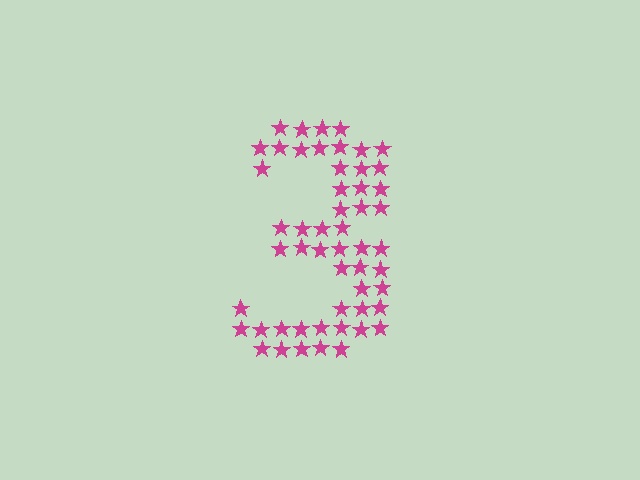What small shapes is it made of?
It is made of small stars.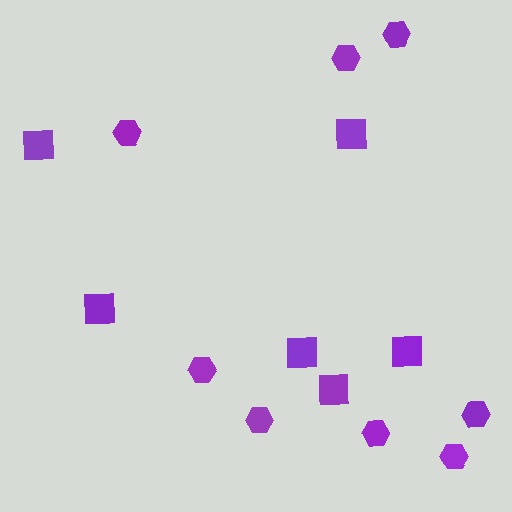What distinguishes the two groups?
There are 2 groups: one group of squares (6) and one group of hexagons (8).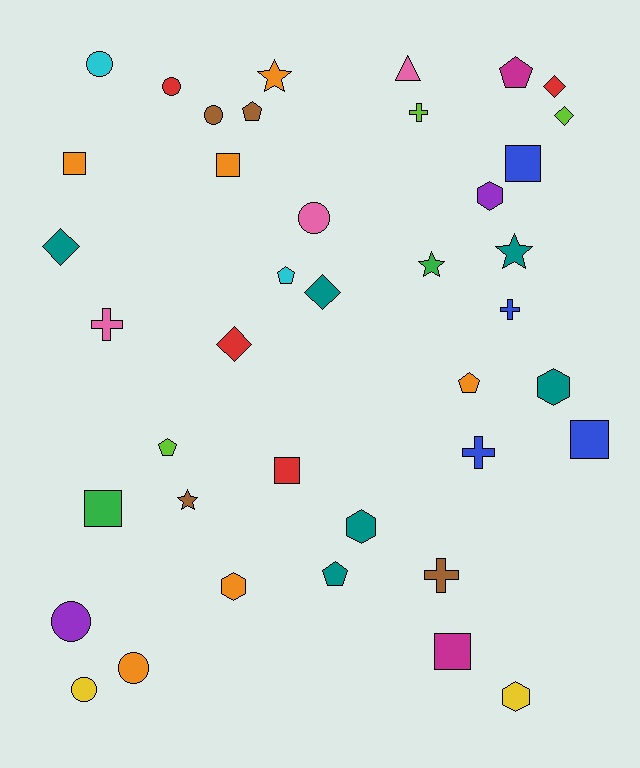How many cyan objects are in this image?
There are 2 cyan objects.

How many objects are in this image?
There are 40 objects.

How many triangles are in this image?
There is 1 triangle.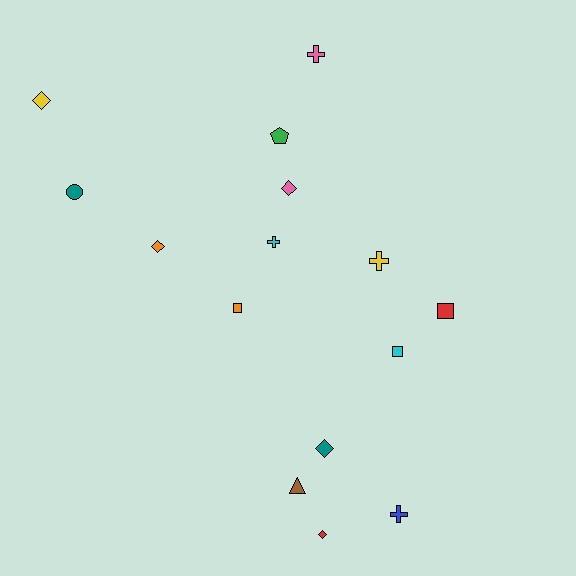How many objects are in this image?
There are 15 objects.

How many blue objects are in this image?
There is 1 blue object.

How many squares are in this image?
There are 3 squares.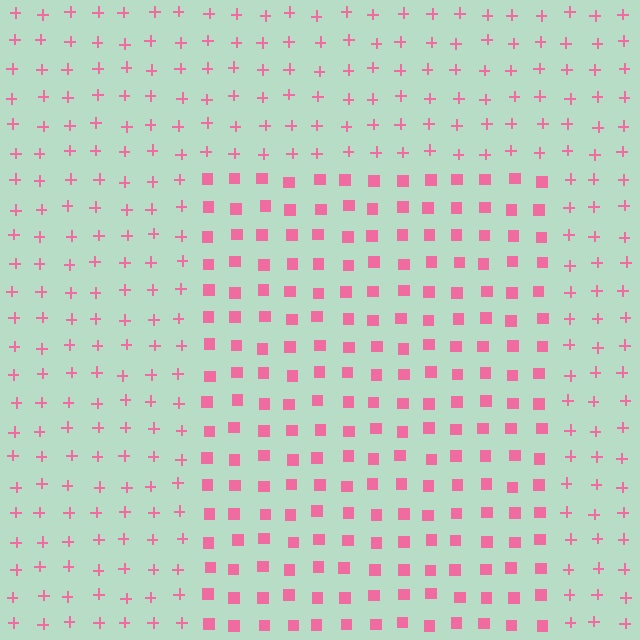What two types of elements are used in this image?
The image uses squares inside the rectangle region and plus signs outside it.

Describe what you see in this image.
The image is filled with small pink elements arranged in a uniform grid. A rectangle-shaped region contains squares, while the surrounding area contains plus signs. The boundary is defined purely by the change in element shape.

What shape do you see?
I see a rectangle.